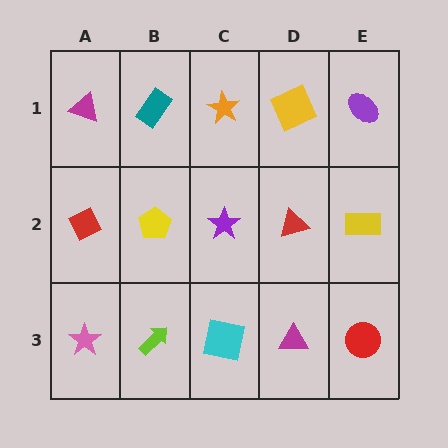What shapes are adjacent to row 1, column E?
A yellow rectangle (row 2, column E), a yellow square (row 1, column D).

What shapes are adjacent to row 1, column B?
A yellow pentagon (row 2, column B), a magenta triangle (row 1, column A), an orange star (row 1, column C).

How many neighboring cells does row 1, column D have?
3.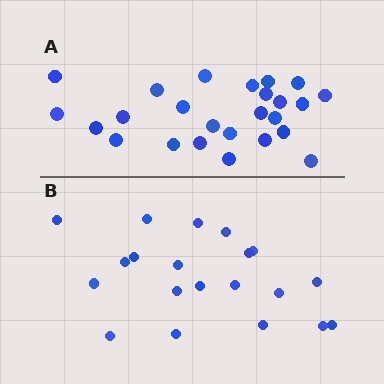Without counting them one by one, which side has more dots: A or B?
Region A (the top region) has more dots.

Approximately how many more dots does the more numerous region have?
Region A has about 5 more dots than region B.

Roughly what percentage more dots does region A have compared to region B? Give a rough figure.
About 25% more.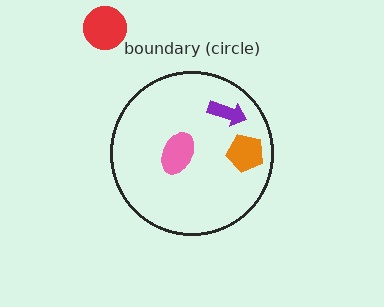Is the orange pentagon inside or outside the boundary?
Inside.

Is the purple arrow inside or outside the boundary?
Inside.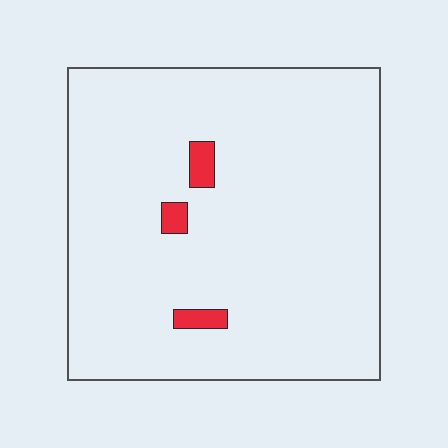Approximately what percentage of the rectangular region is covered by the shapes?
Approximately 5%.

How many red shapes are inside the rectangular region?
3.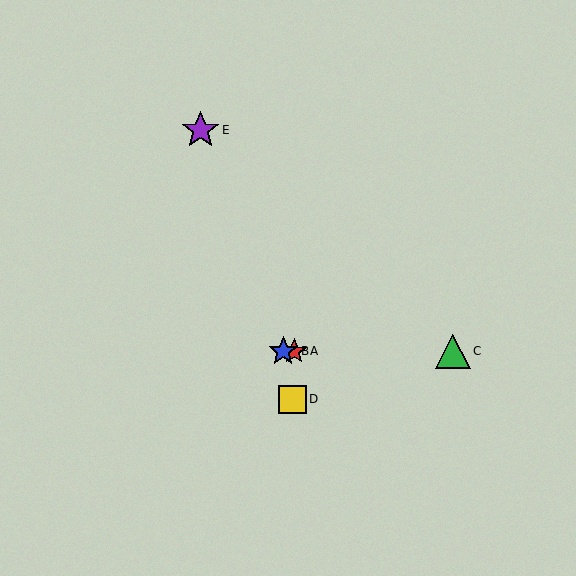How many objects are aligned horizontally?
3 objects (A, B, C) are aligned horizontally.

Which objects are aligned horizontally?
Objects A, B, C are aligned horizontally.